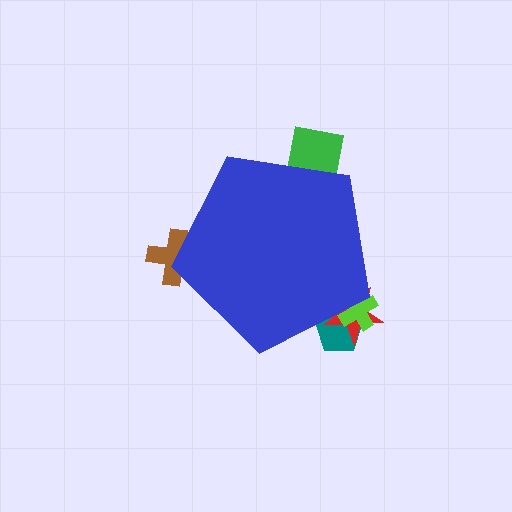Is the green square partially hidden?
Yes, the green square is partially hidden behind the blue pentagon.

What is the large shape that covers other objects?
A blue pentagon.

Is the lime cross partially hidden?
Yes, the lime cross is partially hidden behind the blue pentagon.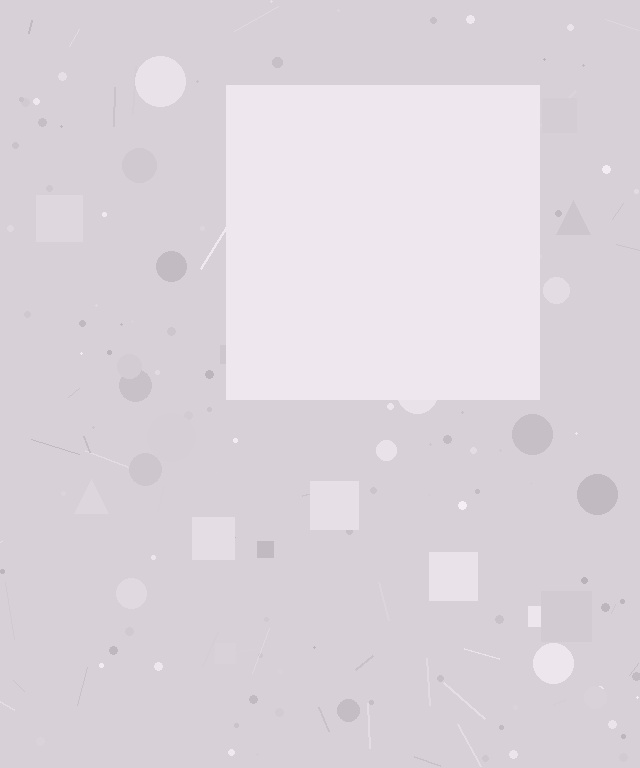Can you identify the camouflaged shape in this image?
The camouflaged shape is a square.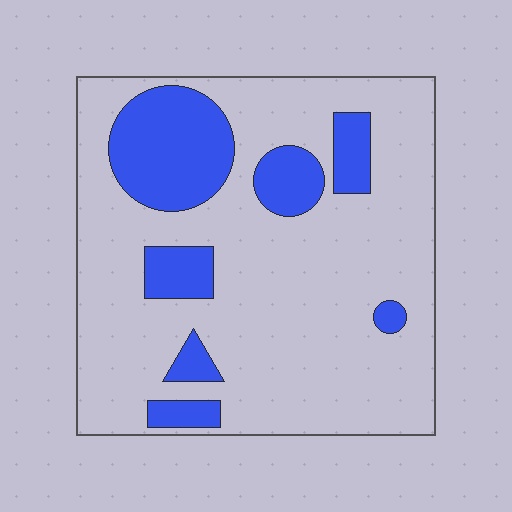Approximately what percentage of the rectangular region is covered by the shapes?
Approximately 20%.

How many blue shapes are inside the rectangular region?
7.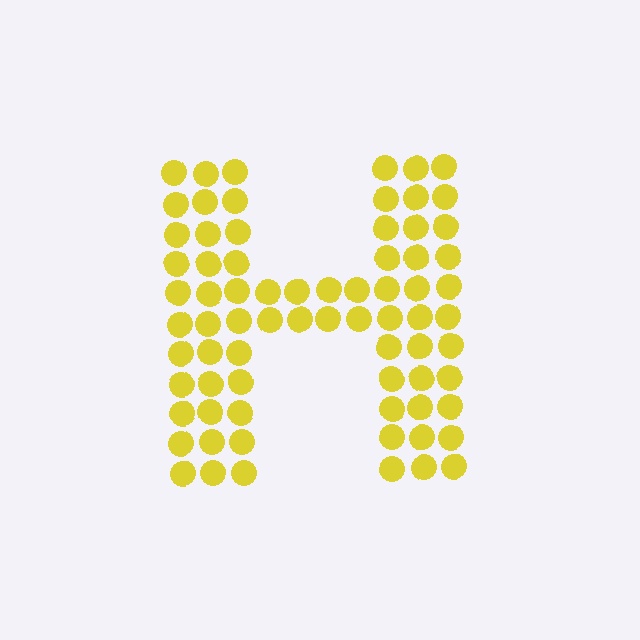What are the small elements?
The small elements are circles.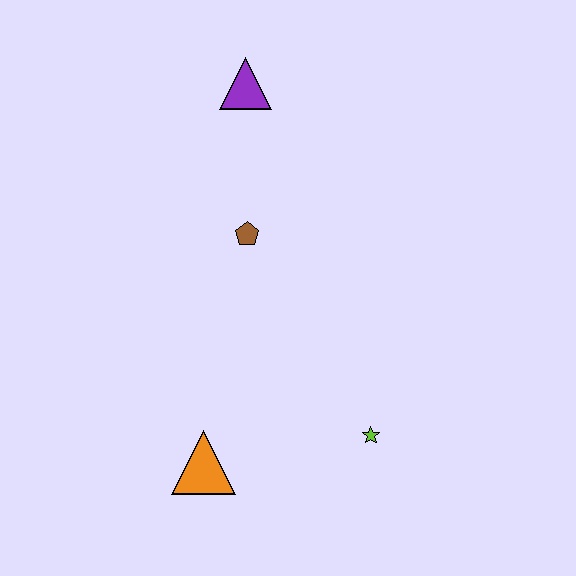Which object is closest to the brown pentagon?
The purple triangle is closest to the brown pentagon.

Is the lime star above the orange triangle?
Yes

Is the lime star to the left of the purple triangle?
No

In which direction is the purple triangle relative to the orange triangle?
The purple triangle is above the orange triangle.